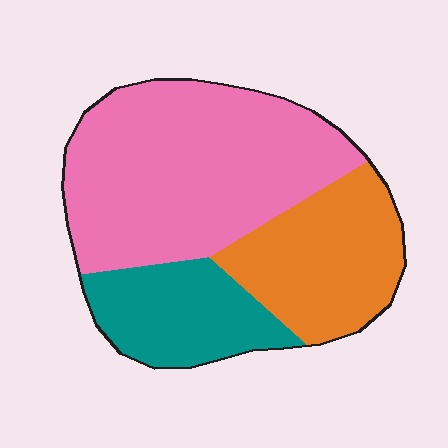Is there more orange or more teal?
Orange.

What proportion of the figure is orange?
Orange covers 27% of the figure.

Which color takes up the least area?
Teal, at roughly 20%.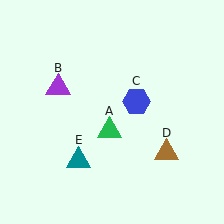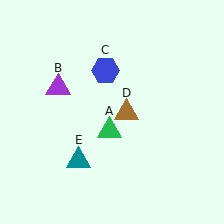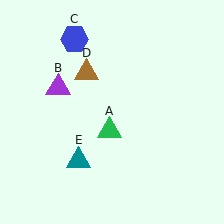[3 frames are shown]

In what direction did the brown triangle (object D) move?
The brown triangle (object D) moved up and to the left.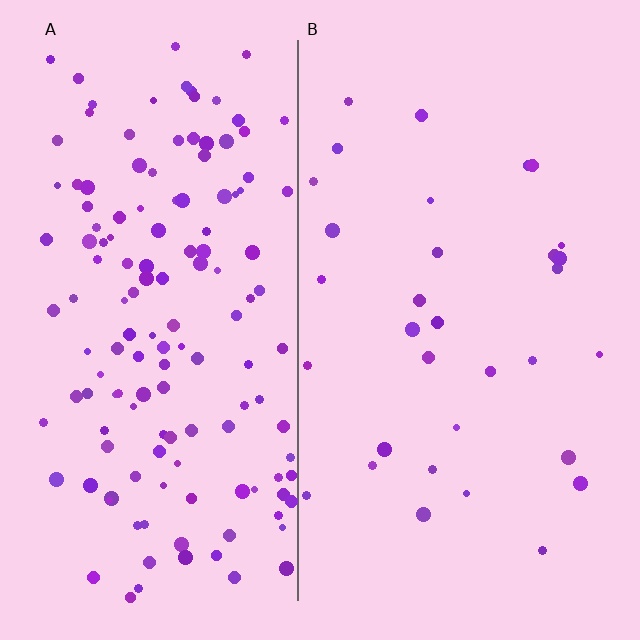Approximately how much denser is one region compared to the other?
Approximately 4.5× — region A over region B.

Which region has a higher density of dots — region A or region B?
A (the left).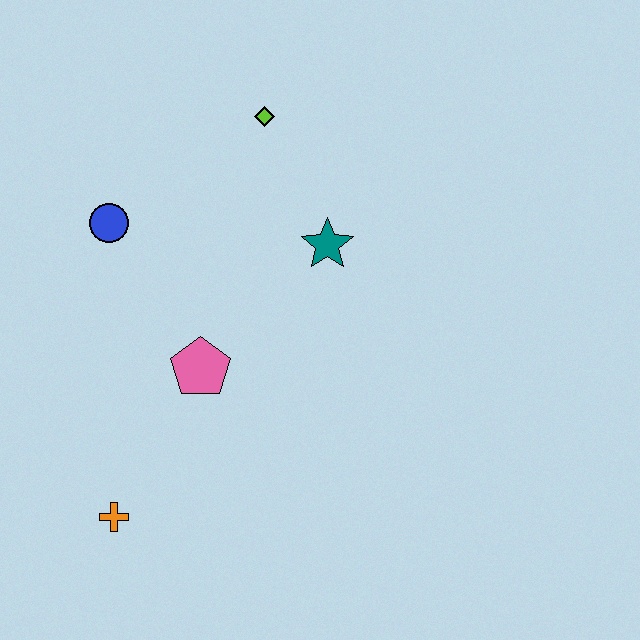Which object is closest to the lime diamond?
The teal star is closest to the lime diamond.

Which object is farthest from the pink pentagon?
The lime diamond is farthest from the pink pentagon.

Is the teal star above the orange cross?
Yes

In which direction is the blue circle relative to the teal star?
The blue circle is to the left of the teal star.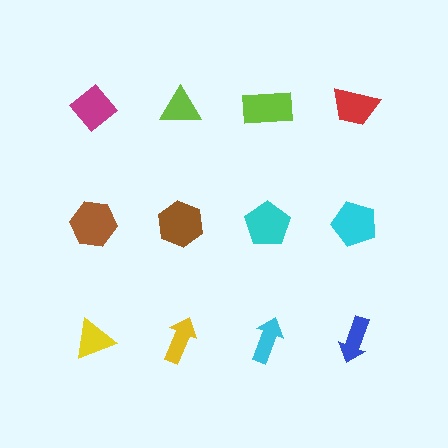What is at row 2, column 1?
A brown hexagon.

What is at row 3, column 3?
A cyan arrow.